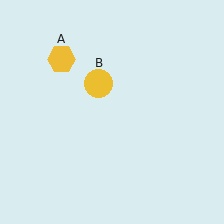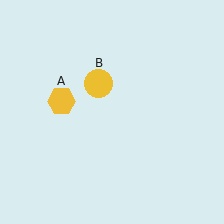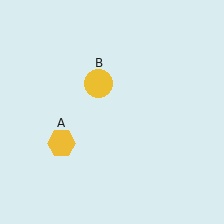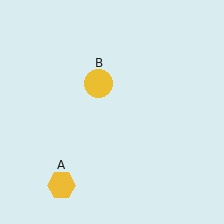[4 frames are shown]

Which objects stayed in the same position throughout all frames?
Yellow circle (object B) remained stationary.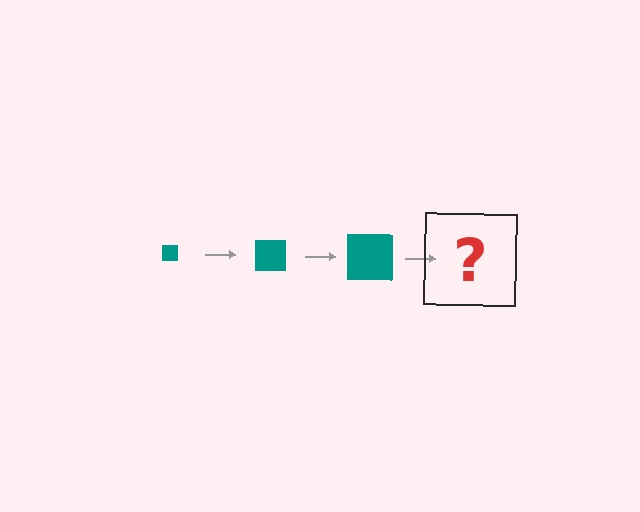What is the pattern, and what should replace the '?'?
The pattern is that the square gets progressively larger each step. The '?' should be a teal square, larger than the previous one.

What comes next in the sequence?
The next element should be a teal square, larger than the previous one.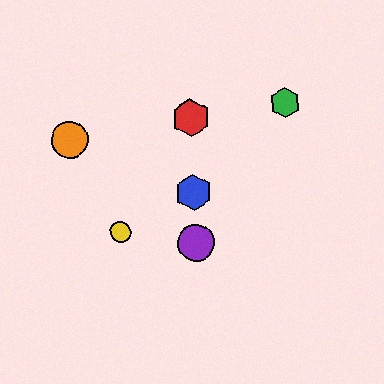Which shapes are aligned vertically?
The red hexagon, the blue hexagon, the purple circle are aligned vertically.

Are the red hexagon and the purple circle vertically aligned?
Yes, both are at x≈191.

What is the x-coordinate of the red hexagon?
The red hexagon is at x≈191.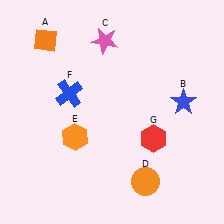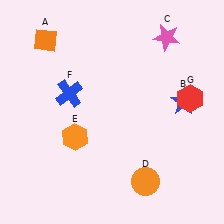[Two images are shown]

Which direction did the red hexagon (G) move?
The red hexagon (G) moved up.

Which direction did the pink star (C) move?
The pink star (C) moved right.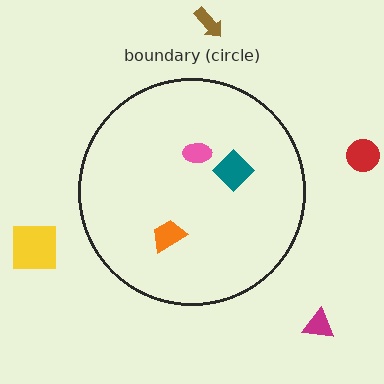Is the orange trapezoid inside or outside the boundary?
Inside.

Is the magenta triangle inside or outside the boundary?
Outside.